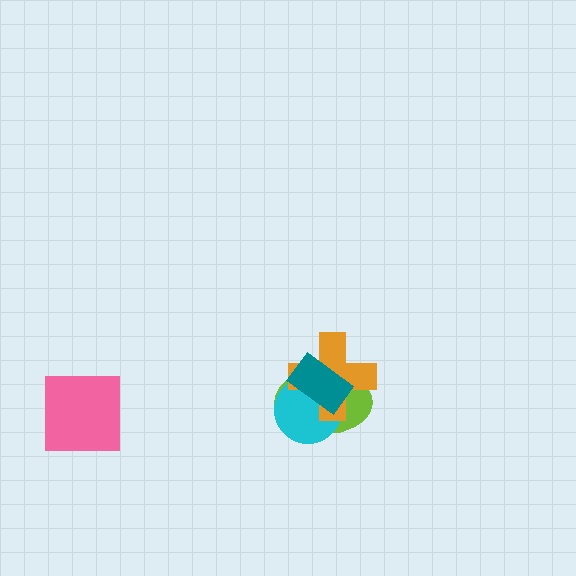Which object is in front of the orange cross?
The teal rectangle is in front of the orange cross.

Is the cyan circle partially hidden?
Yes, it is partially covered by another shape.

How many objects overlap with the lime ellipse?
3 objects overlap with the lime ellipse.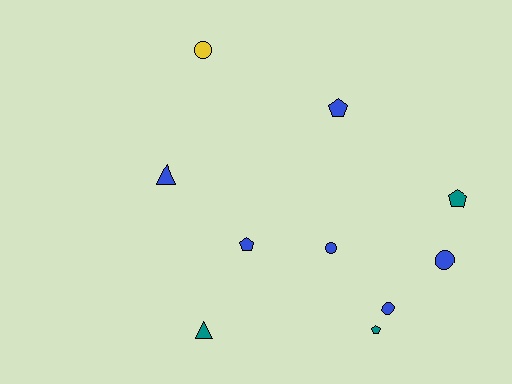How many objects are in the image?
There are 10 objects.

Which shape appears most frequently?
Pentagon, with 4 objects.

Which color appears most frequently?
Blue, with 6 objects.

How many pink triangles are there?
There are no pink triangles.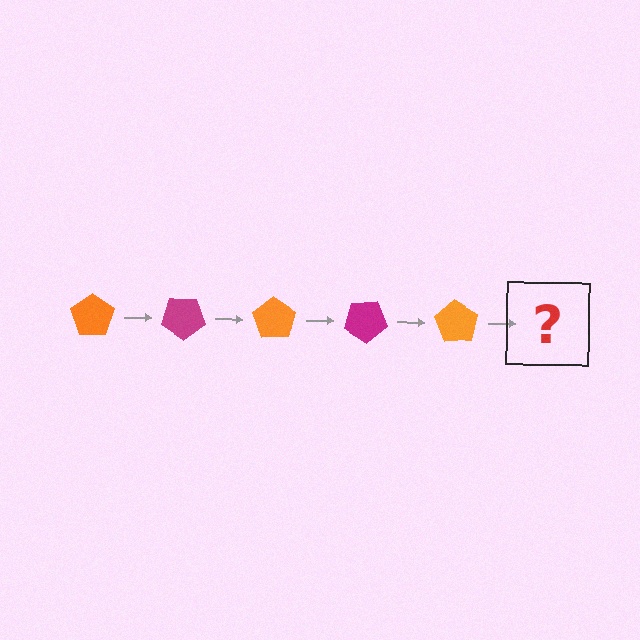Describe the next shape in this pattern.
It should be a magenta pentagon, rotated 175 degrees from the start.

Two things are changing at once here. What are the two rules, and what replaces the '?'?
The two rules are that it rotates 35 degrees each step and the color cycles through orange and magenta. The '?' should be a magenta pentagon, rotated 175 degrees from the start.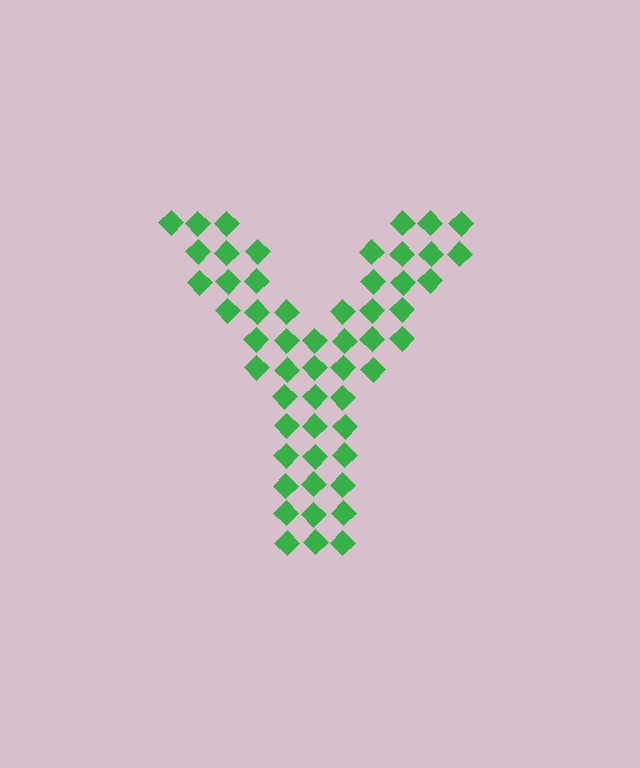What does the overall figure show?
The overall figure shows the letter Y.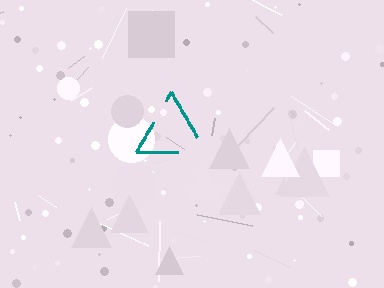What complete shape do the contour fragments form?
The contour fragments form a triangle.